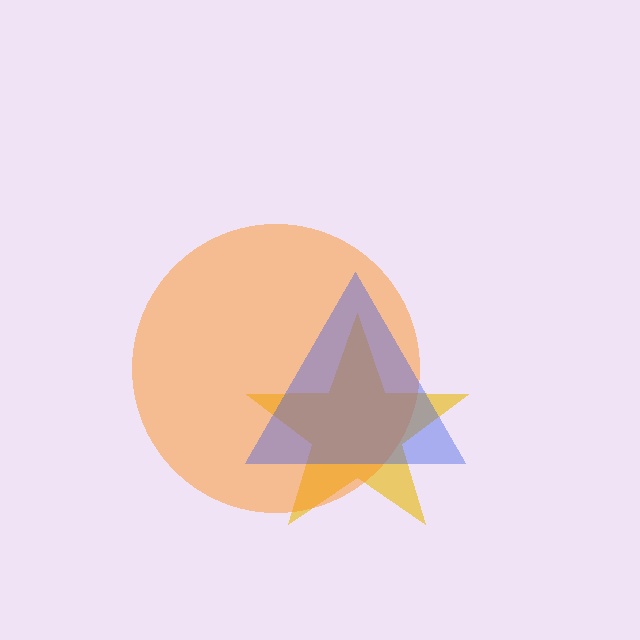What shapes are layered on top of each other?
The layered shapes are: a yellow star, an orange circle, a blue triangle.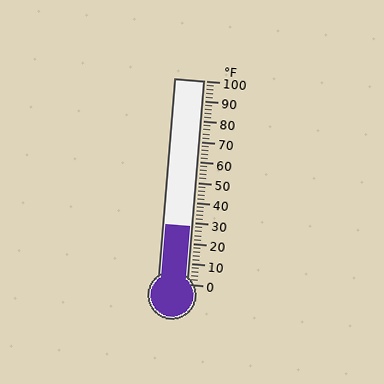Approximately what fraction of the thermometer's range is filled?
The thermometer is filled to approximately 30% of its range.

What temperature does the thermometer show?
The thermometer shows approximately 28°F.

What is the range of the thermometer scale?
The thermometer scale ranges from 0°F to 100°F.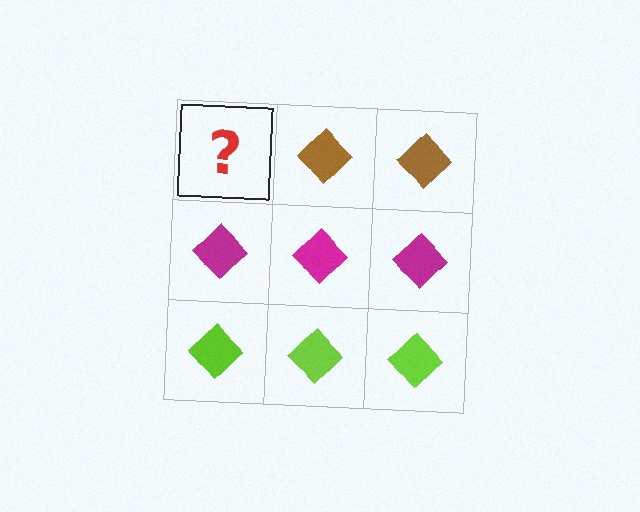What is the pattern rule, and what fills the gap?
The rule is that each row has a consistent color. The gap should be filled with a brown diamond.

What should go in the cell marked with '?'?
The missing cell should contain a brown diamond.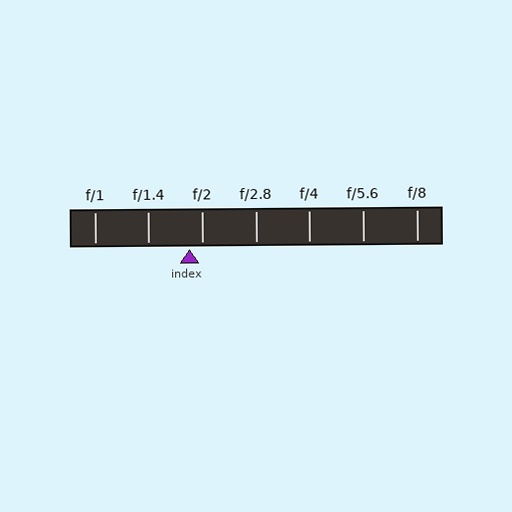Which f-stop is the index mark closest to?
The index mark is closest to f/2.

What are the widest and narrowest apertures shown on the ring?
The widest aperture shown is f/1 and the narrowest is f/8.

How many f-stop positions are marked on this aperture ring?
There are 7 f-stop positions marked.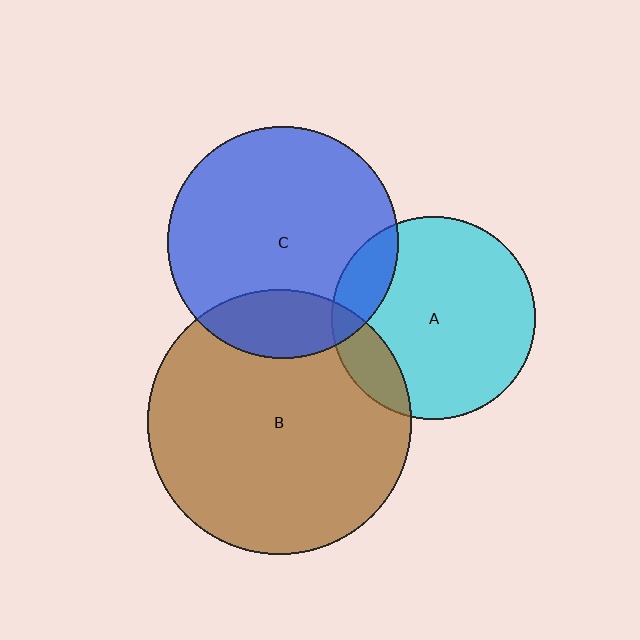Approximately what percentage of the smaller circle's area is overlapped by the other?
Approximately 20%.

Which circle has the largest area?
Circle B (brown).